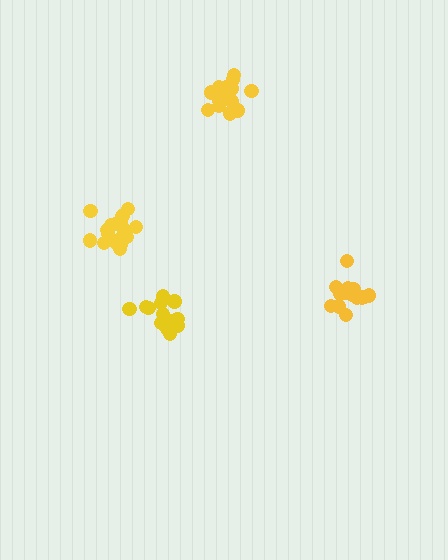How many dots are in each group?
Group 1: 16 dots, Group 2: 18 dots, Group 3: 14 dots, Group 4: 19 dots (67 total).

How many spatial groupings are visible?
There are 4 spatial groupings.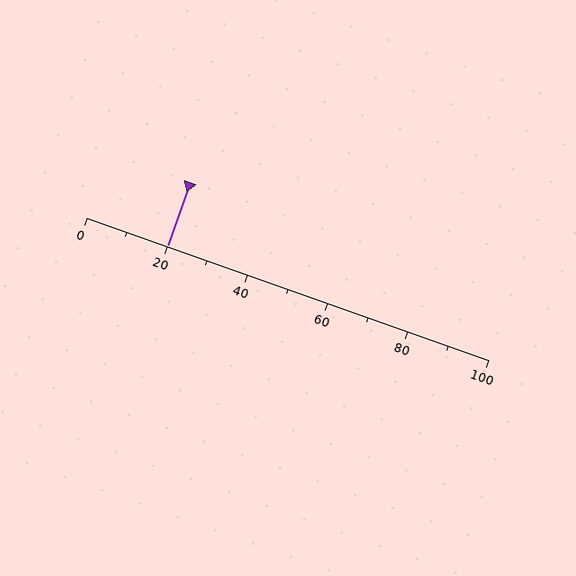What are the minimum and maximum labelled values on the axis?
The axis runs from 0 to 100.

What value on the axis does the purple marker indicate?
The marker indicates approximately 20.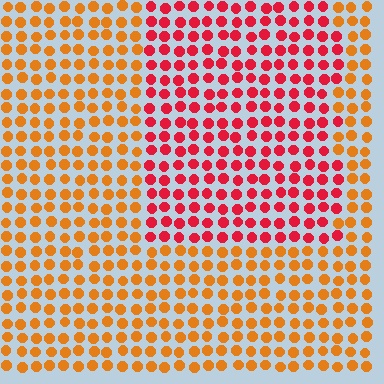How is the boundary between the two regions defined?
The boundary is defined purely by a slight shift in hue (about 41 degrees). Spacing, size, and orientation are identical on both sides.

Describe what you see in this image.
The image is filled with small orange elements in a uniform arrangement. A rectangle-shaped region is visible where the elements are tinted to a slightly different hue, forming a subtle color boundary.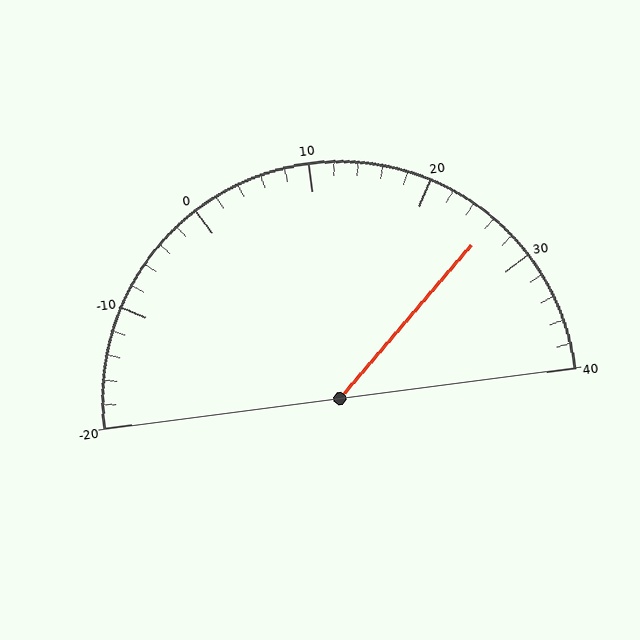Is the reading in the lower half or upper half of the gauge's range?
The reading is in the upper half of the range (-20 to 40).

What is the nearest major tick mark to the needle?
The nearest major tick mark is 30.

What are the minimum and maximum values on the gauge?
The gauge ranges from -20 to 40.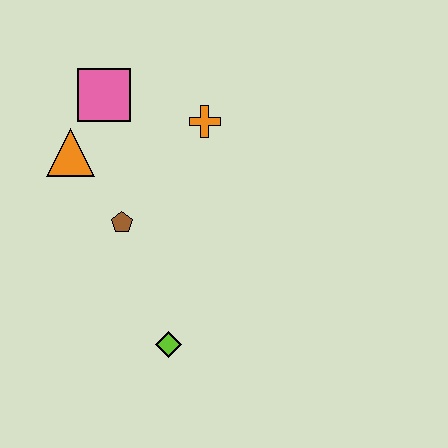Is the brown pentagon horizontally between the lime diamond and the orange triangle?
Yes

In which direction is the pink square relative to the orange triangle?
The pink square is above the orange triangle.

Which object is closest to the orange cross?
The pink square is closest to the orange cross.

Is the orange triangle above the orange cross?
No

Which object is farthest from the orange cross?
The lime diamond is farthest from the orange cross.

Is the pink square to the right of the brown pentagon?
No